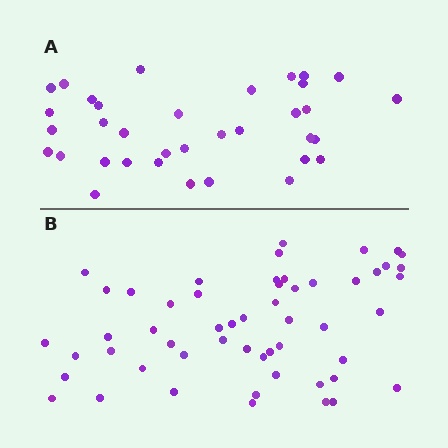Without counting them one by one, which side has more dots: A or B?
Region B (the bottom region) has more dots.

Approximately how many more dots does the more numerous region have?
Region B has approximately 20 more dots than region A.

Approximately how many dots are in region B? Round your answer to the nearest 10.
About 50 dots. (The exact count is 54, which rounds to 50.)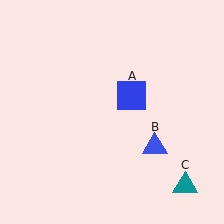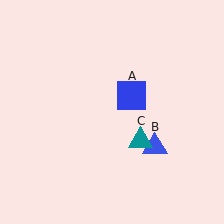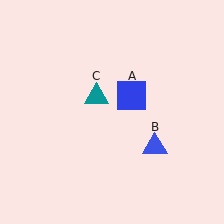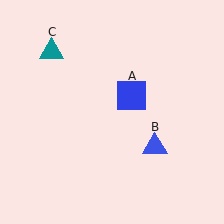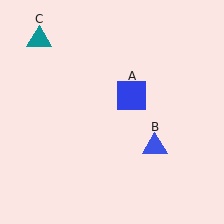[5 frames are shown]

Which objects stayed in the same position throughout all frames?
Blue square (object A) and blue triangle (object B) remained stationary.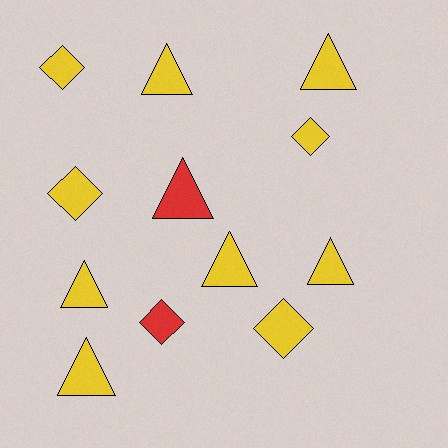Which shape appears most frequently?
Triangle, with 7 objects.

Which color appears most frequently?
Yellow, with 10 objects.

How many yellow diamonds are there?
There are 4 yellow diamonds.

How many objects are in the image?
There are 12 objects.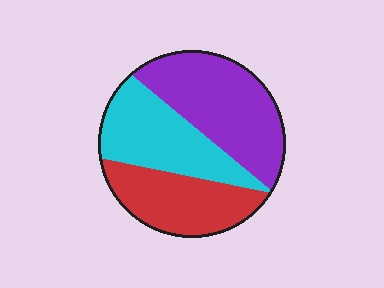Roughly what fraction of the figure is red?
Red takes up about one quarter (1/4) of the figure.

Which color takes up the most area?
Purple, at roughly 40%.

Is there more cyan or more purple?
Purple.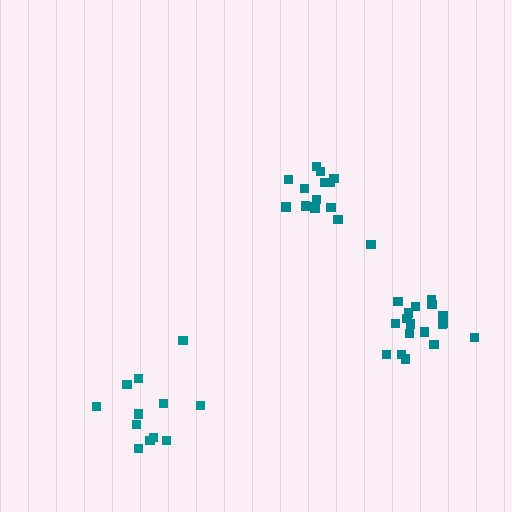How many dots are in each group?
Group 1: 15 dots, Group 2: 12 dots, Group 3: 18 dots (45 total).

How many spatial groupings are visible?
There are 3 spatial groupings.